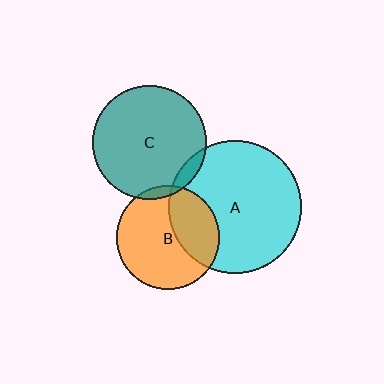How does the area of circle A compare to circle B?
Approximately 1.6 times.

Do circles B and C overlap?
Yes.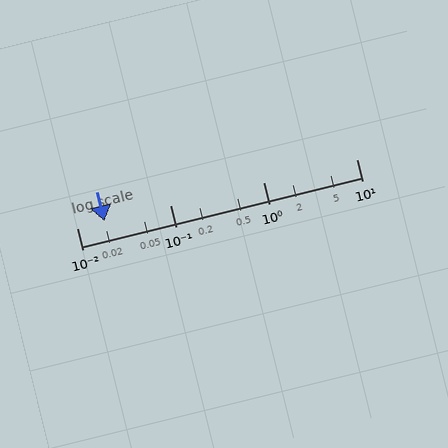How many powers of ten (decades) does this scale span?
The scale spans 3 decades, from 0.01 to 10.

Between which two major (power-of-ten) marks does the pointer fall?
The pointer is between 0.01 and 0.1.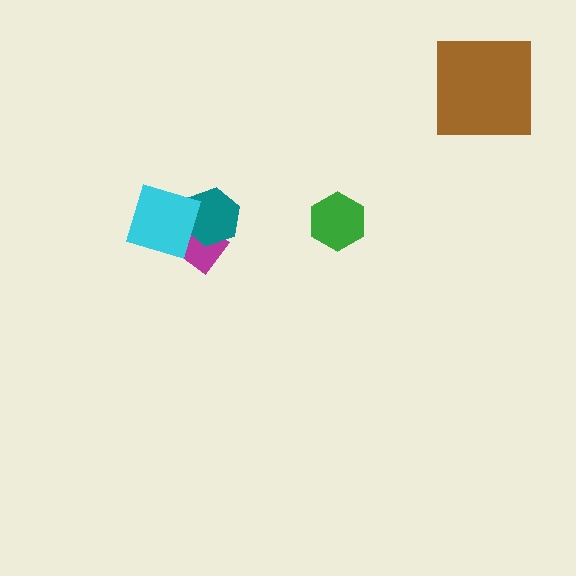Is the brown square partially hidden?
No, no other shape covers it.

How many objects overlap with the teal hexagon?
2 objects overlap with the teal hexagon.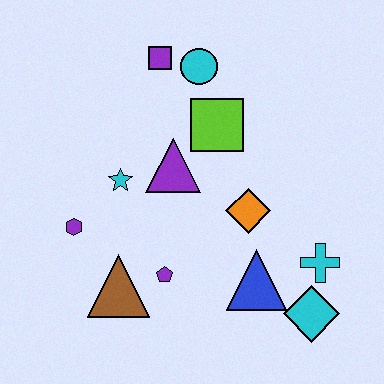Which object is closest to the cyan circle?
The purple square is closest to the cyan circle.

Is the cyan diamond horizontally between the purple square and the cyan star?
No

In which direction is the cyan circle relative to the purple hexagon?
The cyan circle is above the purple hexagon.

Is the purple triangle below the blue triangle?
No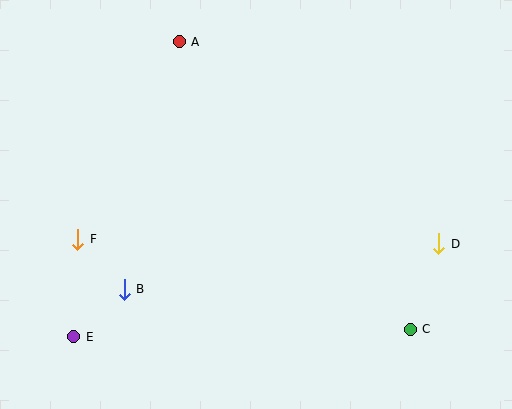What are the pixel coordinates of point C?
Point C is at (410, 329).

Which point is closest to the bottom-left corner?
Point E is closest to the bottom-left corner.